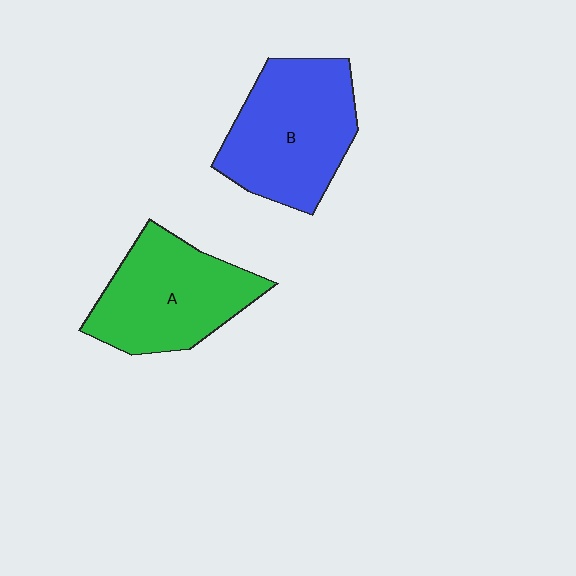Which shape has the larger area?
Shape B (blue).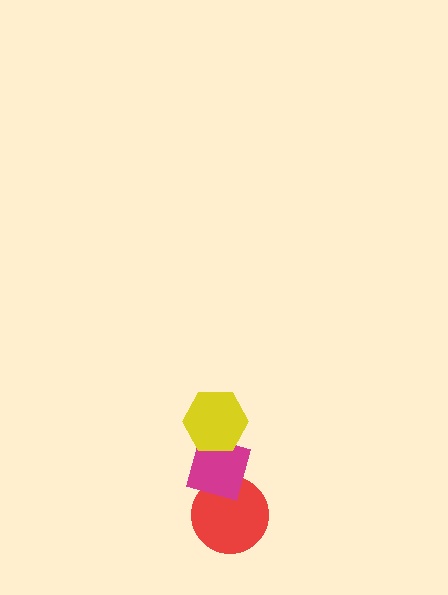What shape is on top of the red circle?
The magenta diamond is on top of the red circle.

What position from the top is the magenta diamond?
The magenta diamond is 2nd from the top.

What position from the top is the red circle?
The red circle is 3rd from the top.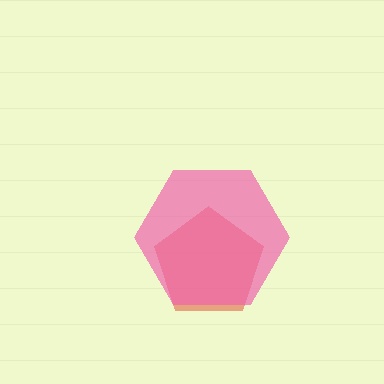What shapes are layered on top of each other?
The layered shapes are: a red pentagon, a pink hexagon.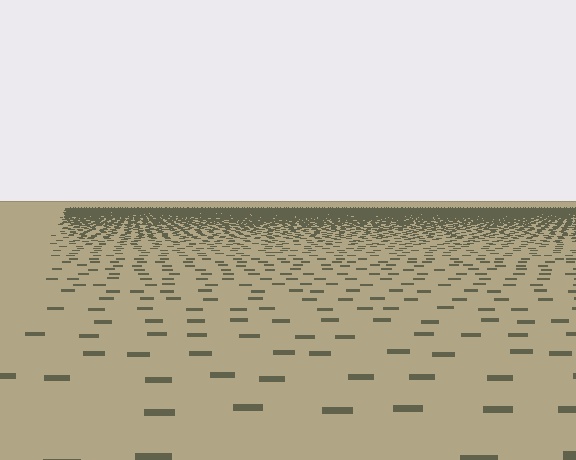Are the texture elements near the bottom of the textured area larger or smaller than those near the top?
Larger. Near the bottom, elements are closer to the viewer and appear at a bigger on-screen size.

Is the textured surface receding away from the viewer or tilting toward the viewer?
The surface is receding away from the viewer. Texture elements get smaller and denser toward the top.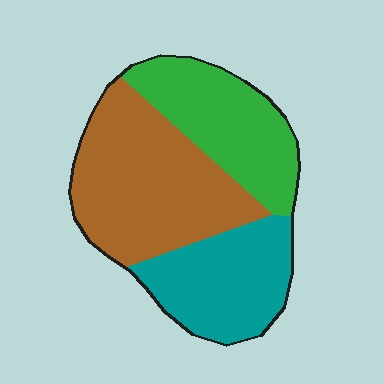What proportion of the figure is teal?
Teal takes up about one quarter (1/4) of the figure.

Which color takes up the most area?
Brown, at roughly 45%.